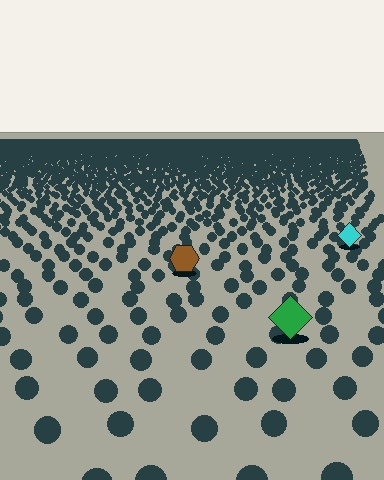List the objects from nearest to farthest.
From nearest to farthest: the green diamond, the brown hexagon, the cyan diamond.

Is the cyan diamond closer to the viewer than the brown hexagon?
No. The brown hexagon is closer — you can tell from the texture gradient: the ground texture is coarser near it.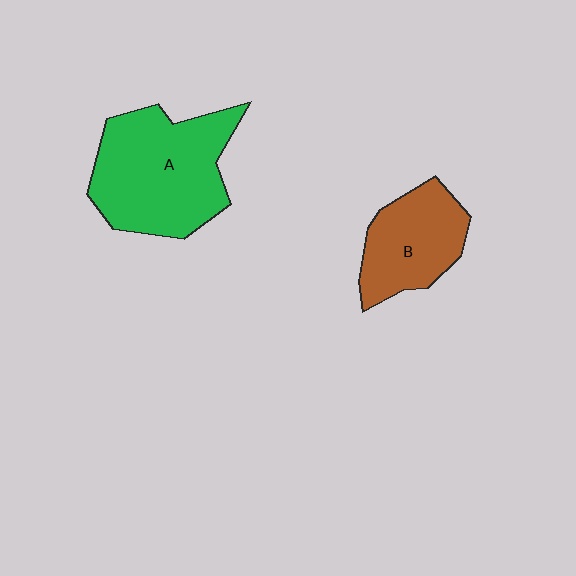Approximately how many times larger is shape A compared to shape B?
Approximately 1.6 times.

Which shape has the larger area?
Shape A (green).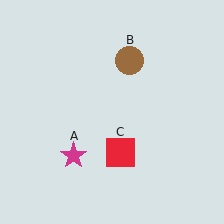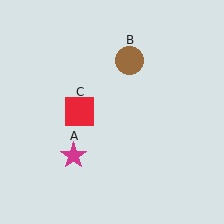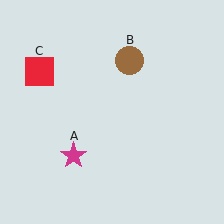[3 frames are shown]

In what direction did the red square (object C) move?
The red square (object C) moved up and to the left.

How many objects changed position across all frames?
1 object changed position: red square (object C).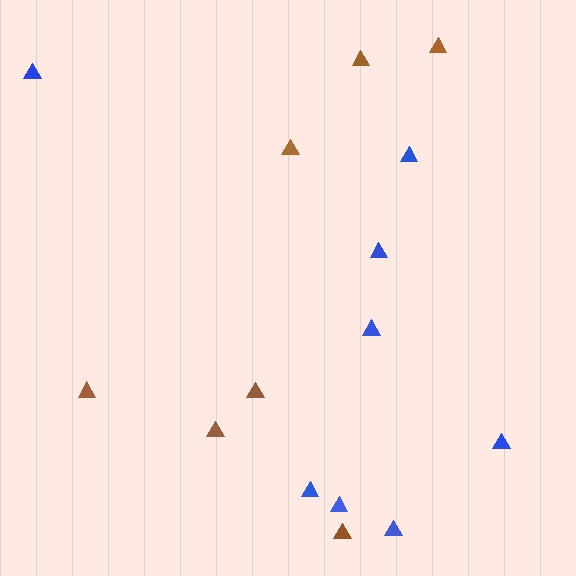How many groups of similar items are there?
There are 2 groups: one group of brown triangles (7) and one group of blue triangles (8).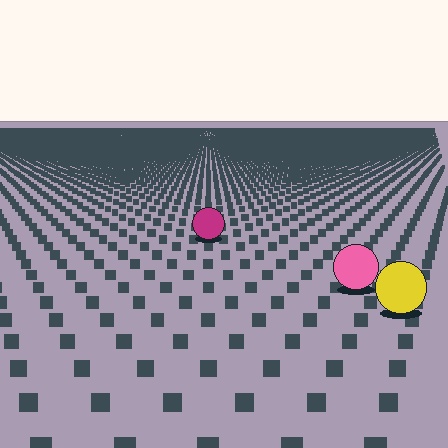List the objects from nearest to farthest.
From nearest to farthest: the yellow circle, the pink circle, the magenta circle.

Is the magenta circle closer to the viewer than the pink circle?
No. The pink circle is closer — you can tell from the texture gradient: the ground texture is coarser near it.